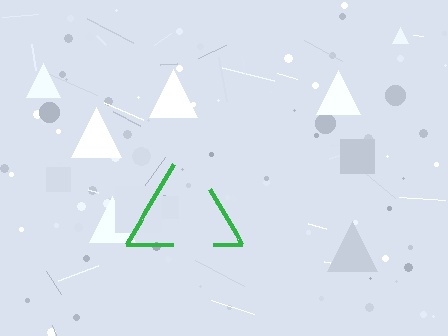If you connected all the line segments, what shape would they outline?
They would outline a triangle.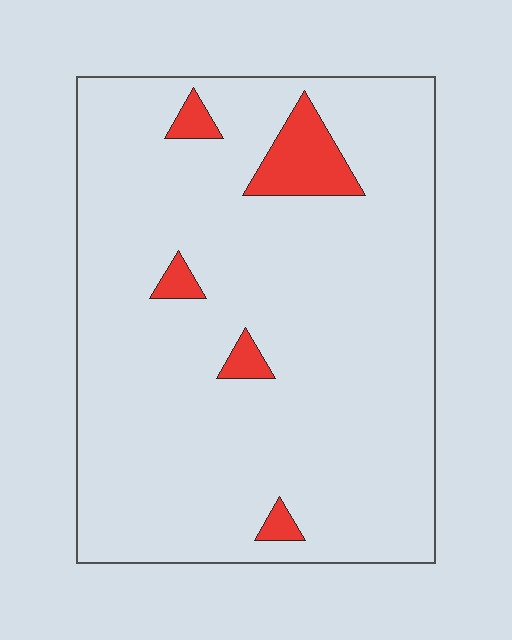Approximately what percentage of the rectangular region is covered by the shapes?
Approximately 5%.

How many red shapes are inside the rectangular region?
5.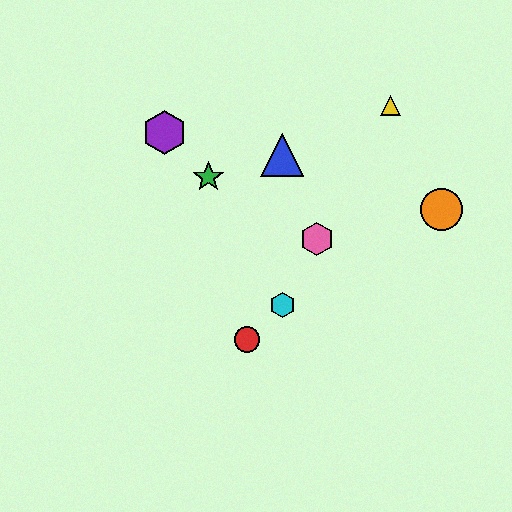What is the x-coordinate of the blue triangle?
The blue triangle is at x≈282.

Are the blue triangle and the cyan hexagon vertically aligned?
Yes, both are at x≈282.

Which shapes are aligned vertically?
The blue triangle, the cyan hexagon are aligned vertically.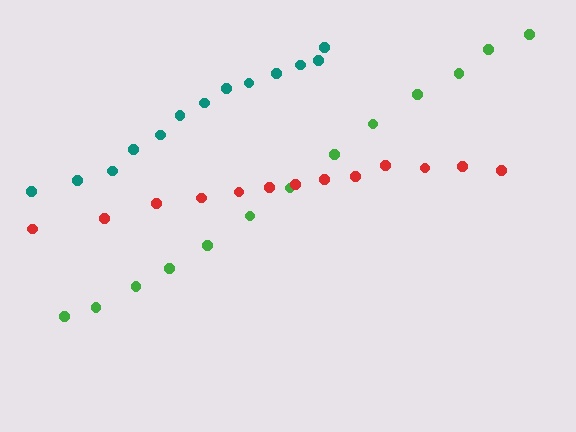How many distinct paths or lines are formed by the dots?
There are 3 distinct paths.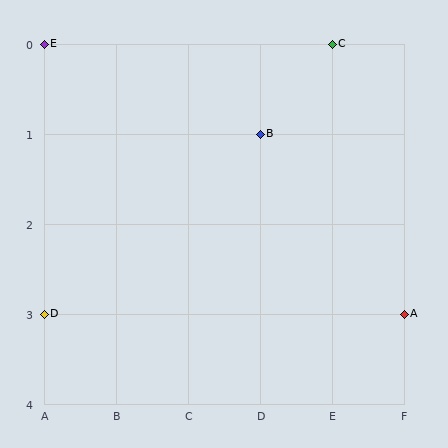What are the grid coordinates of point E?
Point E is at grid coordinates (A, 0).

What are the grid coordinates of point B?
Point B is at grid coordinates (D, 1).